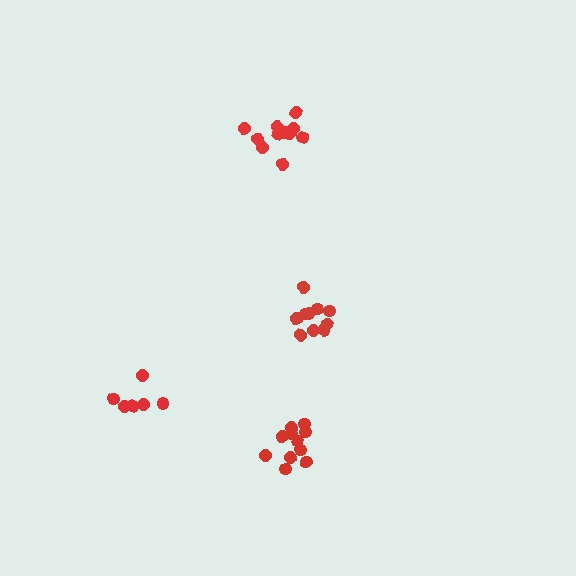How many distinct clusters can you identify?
There are 4 distinct clusters.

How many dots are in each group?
Group 1: 11 dots, Group 2: 11 dots, Group 3: 7 dots, Group 4: 10 dots (39 total).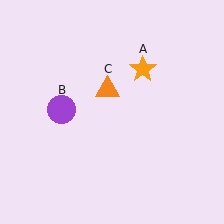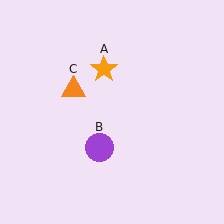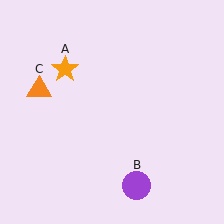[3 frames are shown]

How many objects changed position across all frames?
3 objects changed position: orange star (object A), purple circle (object B), orange triangle (object C).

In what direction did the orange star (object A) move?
The orange star (object A) moved left.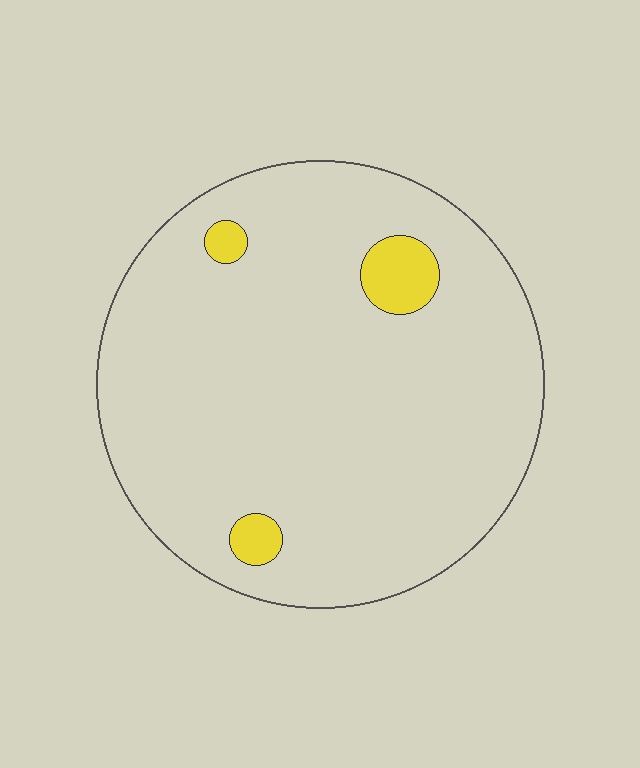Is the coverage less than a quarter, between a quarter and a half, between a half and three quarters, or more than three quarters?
Less than a quarter.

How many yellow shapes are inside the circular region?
3.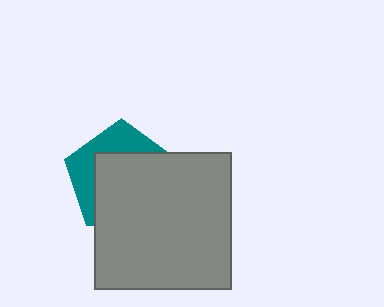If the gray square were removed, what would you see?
You would see the complete teal pentagon.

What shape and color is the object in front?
The object in front is a gray square.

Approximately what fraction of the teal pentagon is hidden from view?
Roughly 65% of the teal pentagon is hidden behind the gray square.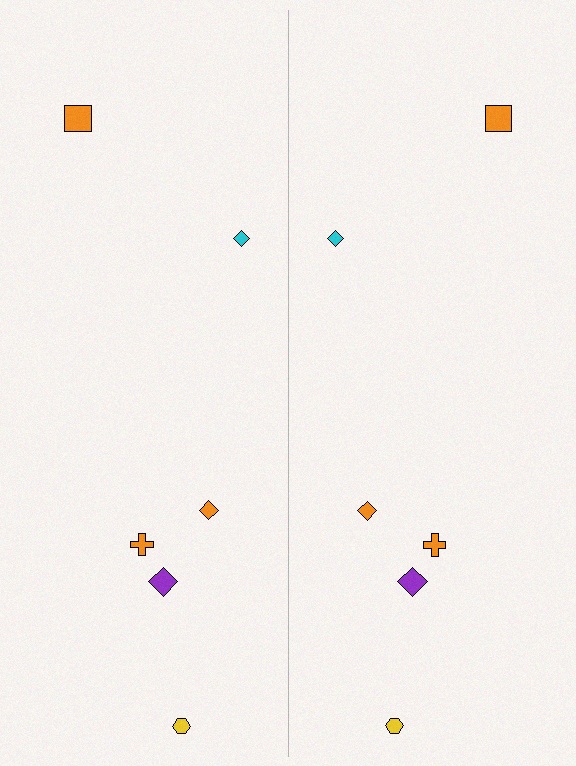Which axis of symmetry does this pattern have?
The pattern has a vertical axis of symmetry running through the center of the image.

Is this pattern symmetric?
Yes, this pattern has bilateral (reflection) symmetry.